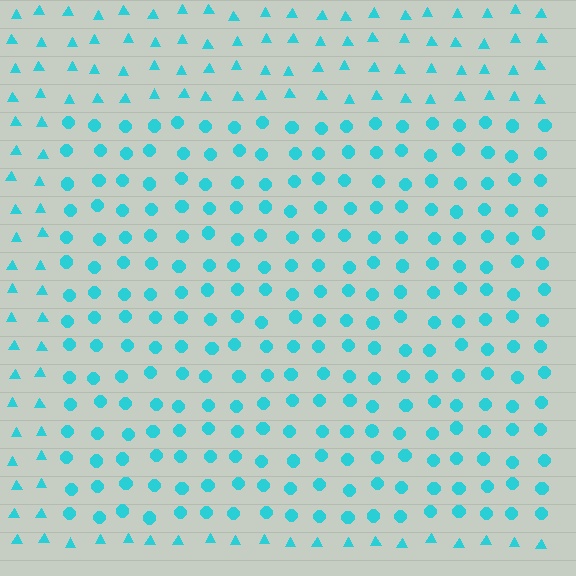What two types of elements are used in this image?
The image uses circles inside the rectangle region and triangles outside it.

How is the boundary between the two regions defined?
The boundary is defined by a change in element shape: circles inside vs. triangles outside. All elements share the same color and spacing.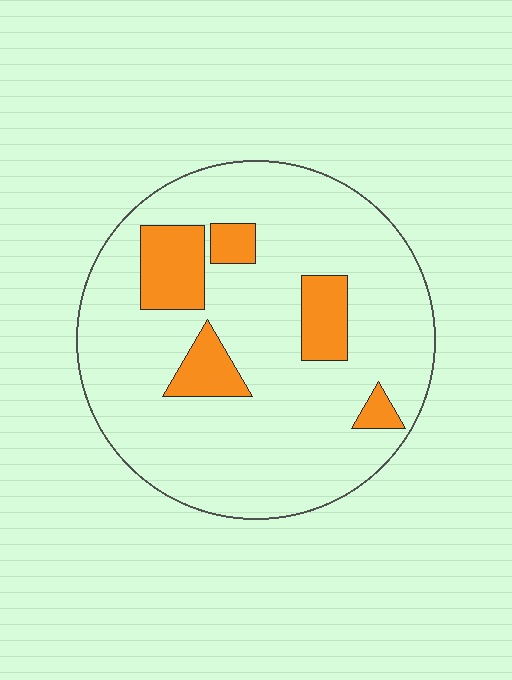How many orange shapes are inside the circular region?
5.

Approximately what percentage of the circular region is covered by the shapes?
Approximately 15%.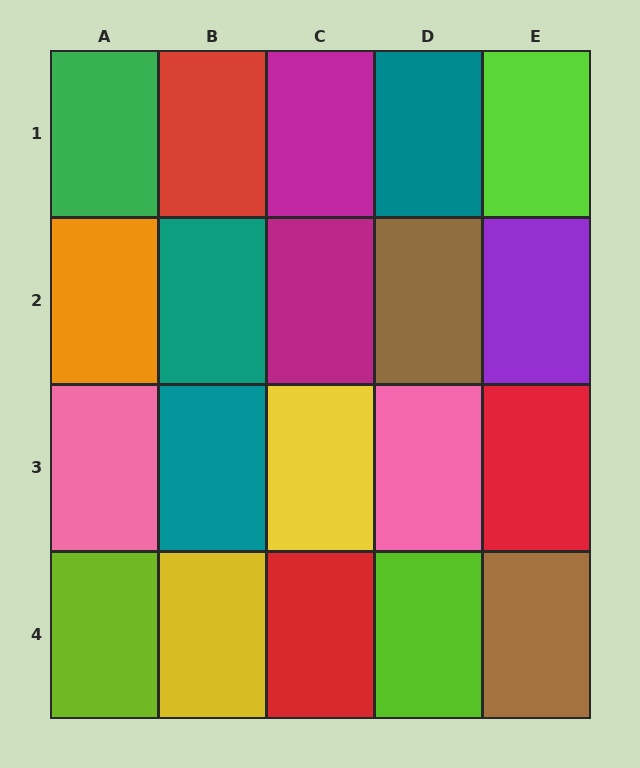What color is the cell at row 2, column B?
Teal.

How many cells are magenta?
2 cells are magenta.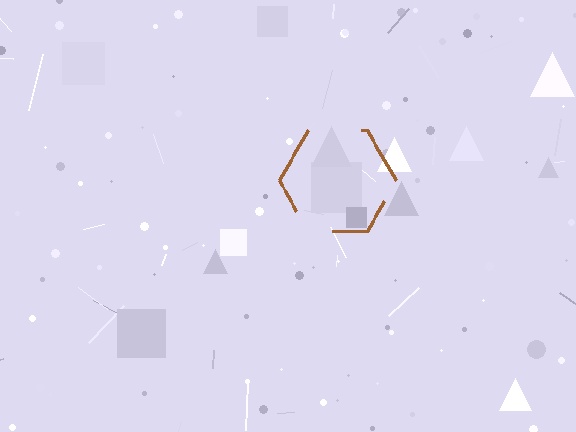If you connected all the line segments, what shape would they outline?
They would outline a hexagon.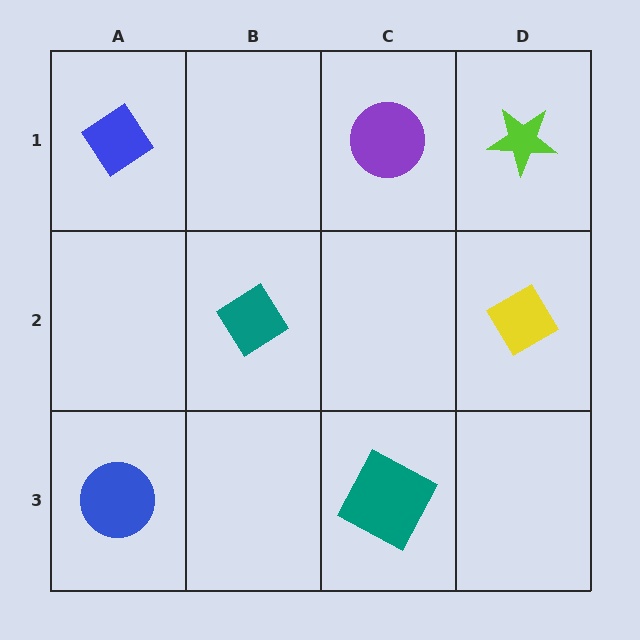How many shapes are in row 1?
3 shapes.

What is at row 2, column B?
A teal diamond.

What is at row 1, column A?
A blue diamond.